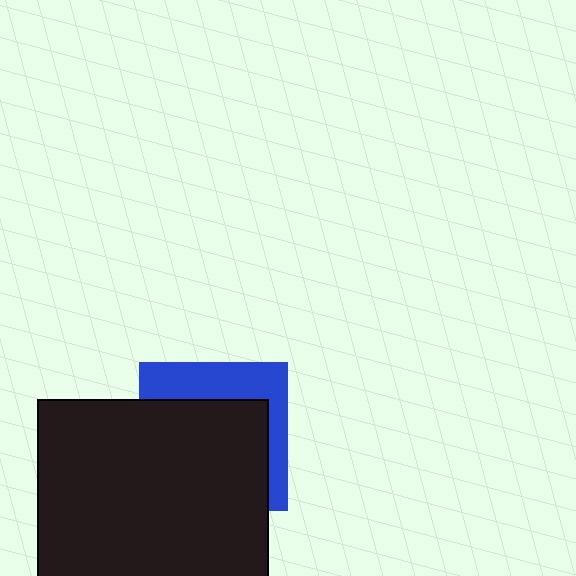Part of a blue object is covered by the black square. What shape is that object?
It is a square.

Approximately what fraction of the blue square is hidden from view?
Roughly 66% of the blue square is hidden behind the black square.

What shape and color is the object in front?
The object in front is a black square.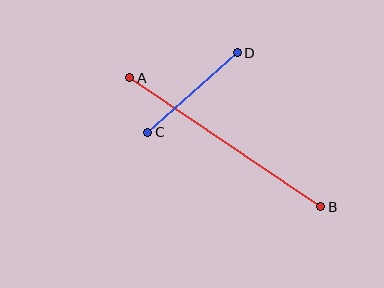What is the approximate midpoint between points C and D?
The midpoint is at approximately (193, 93) pixels.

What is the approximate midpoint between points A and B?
The midpoint is at approximately (225, 142) pixels.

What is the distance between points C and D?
The distance is approximately 120 pixels.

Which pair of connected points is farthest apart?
Points A and B are farthest apart.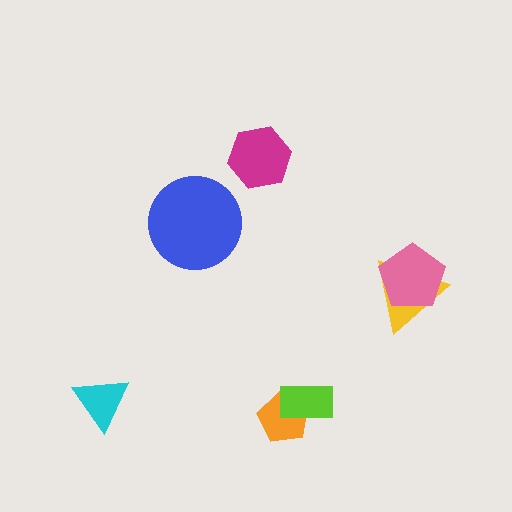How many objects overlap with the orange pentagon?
1 object overlaps with the orange pentagon.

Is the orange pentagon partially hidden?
Yes, it is partially covered by another shape.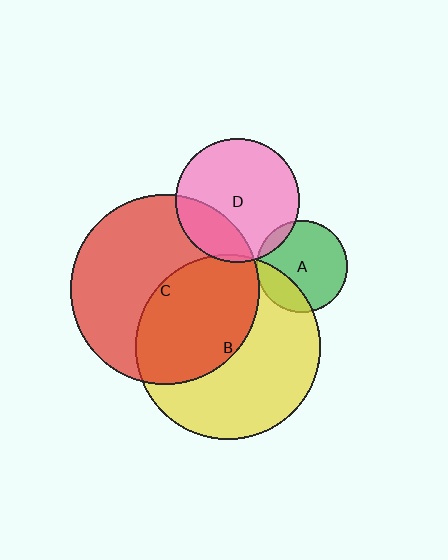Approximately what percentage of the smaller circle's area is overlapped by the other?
Approximately 5%.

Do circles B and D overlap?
Yes.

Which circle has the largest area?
Circle C (red).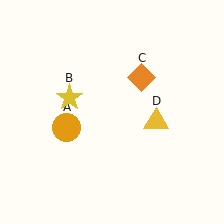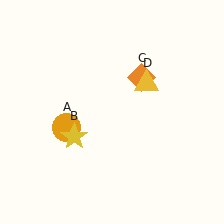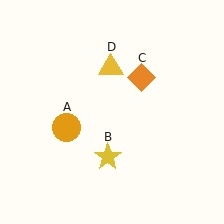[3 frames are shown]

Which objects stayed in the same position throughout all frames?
Orange circle (object A) and orange diamond (object C) remained stationary.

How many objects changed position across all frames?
2 objects changed position: yellow star (object B), yellow triangle (object D).